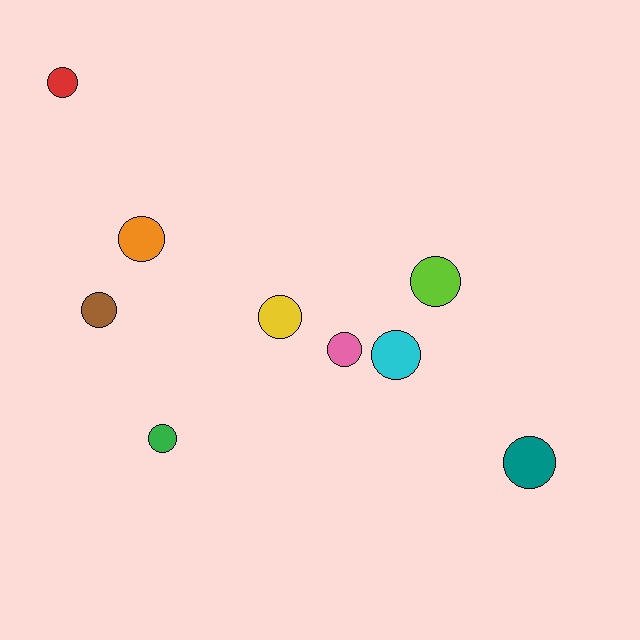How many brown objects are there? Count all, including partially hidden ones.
There is 1 brown object.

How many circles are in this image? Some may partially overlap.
There are 9 circles.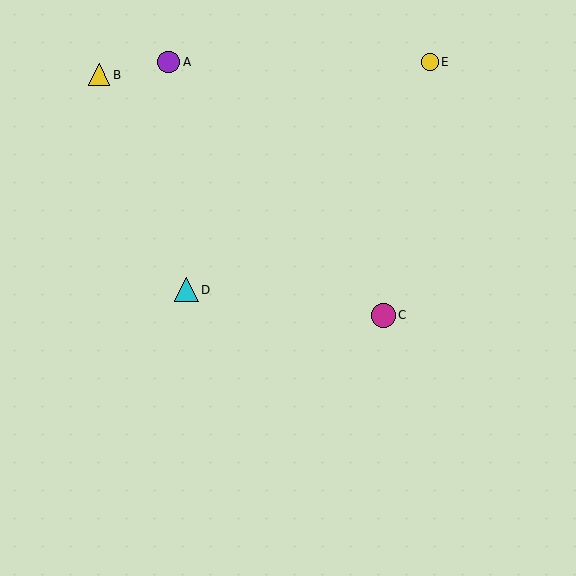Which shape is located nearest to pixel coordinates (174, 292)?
The cyan triangle (labeled D) at (186, 290) is nearest to that location.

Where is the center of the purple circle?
The center of the purple circle is at (169, 62).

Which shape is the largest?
The cyan triangle (labeled D) is the largest.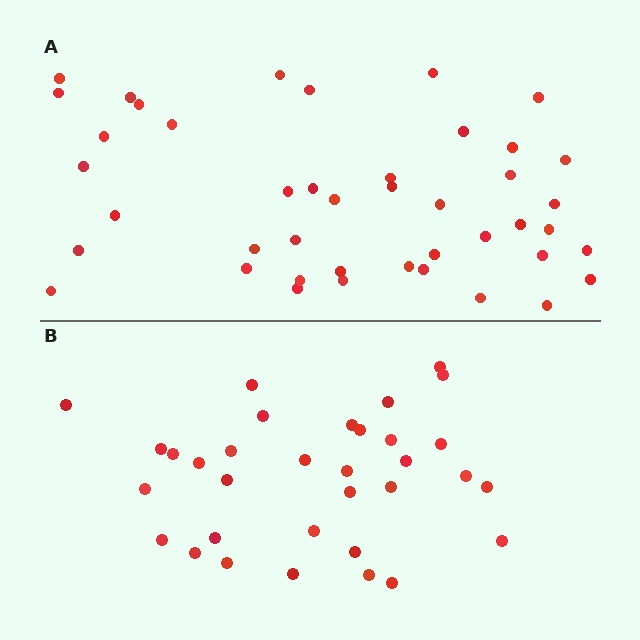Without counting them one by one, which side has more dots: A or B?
Region A (the top region) has more dots.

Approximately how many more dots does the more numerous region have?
Region A has roughly 10 or so more dots than region B.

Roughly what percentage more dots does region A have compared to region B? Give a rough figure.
About 30% more.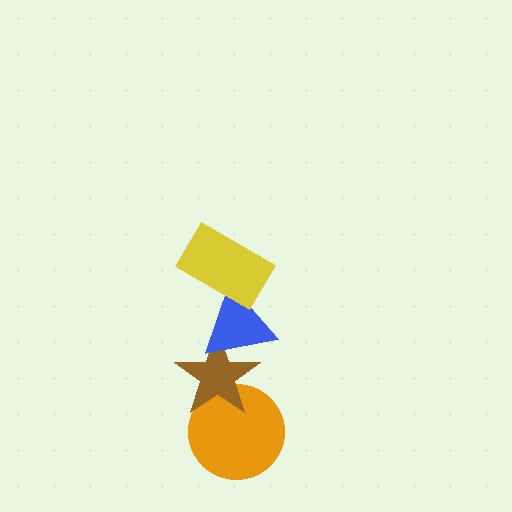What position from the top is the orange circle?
The orange circle is 4th from the top.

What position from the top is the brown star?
The brown star is 3rd from the top.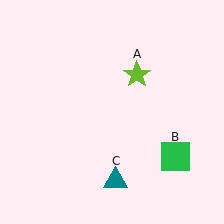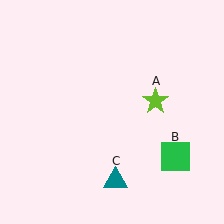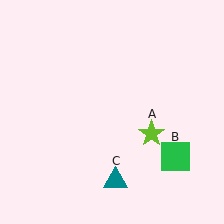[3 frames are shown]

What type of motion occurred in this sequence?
The lime star (object A) rotated clockwise around the center of the scene.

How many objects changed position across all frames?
1 object changed position: lime star (object A).